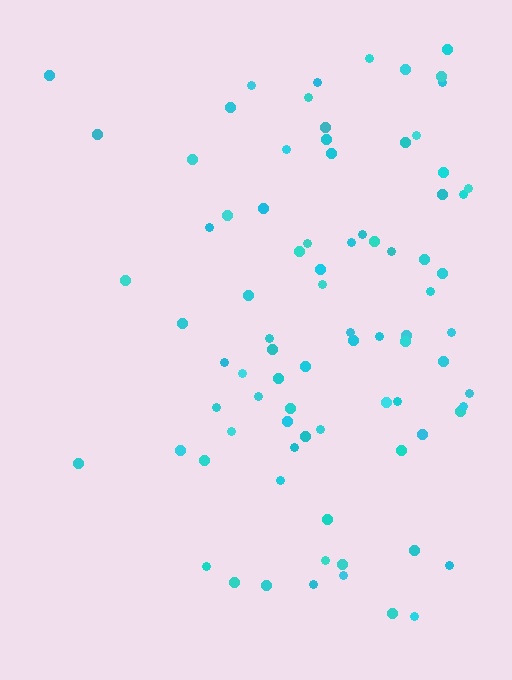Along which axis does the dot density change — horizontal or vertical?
Horizontal.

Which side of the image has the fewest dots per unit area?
The left.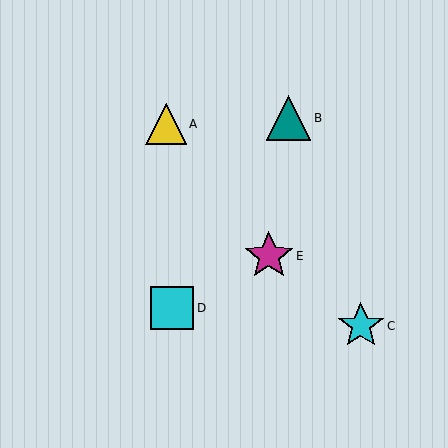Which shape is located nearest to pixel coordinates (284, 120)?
The teal triangle (labeled B) at (288, 118) is nearest to that location.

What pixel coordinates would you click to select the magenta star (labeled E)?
Click at (269, 256) to select the magenta star E.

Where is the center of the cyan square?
The center of the cyan square is at (172, 308).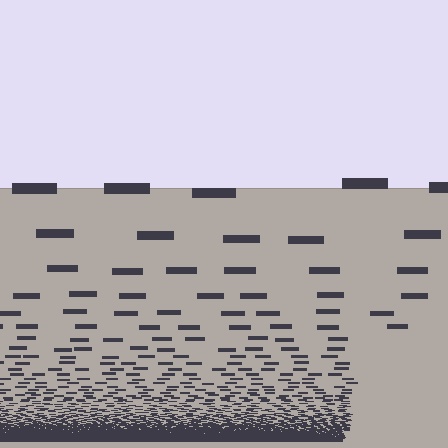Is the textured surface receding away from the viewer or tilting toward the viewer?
The surface appears to tilt toward the viewer. Texture elements get larger and sparser toward the top.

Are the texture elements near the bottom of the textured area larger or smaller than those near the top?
Smaller. The gradient is inverted — elements near the bottom are smaller and denser.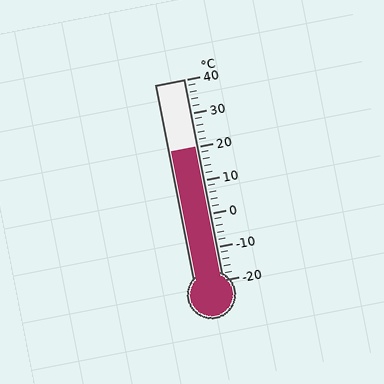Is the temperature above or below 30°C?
The temperature is below 30°C.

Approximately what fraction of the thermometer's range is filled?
The thermometer is filled to approximately 65% of its range.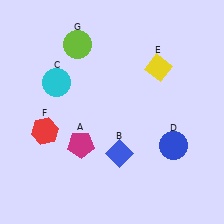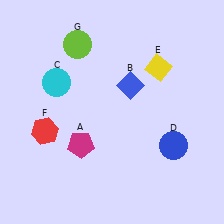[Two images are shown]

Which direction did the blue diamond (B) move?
The blue diamond (B) moved up.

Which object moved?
The blue diamond (B) moved up.